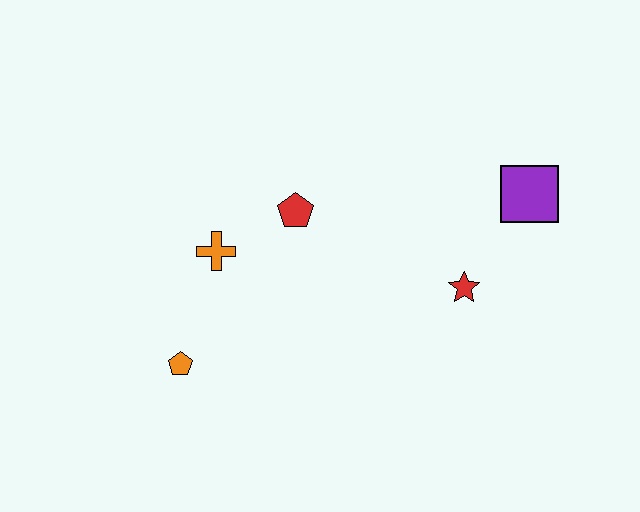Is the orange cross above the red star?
Yes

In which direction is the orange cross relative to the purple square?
The orange cross is to the left of the purple square.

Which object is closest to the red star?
The purple square is closest to the red star.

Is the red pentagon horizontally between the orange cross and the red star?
Yes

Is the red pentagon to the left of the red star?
Yes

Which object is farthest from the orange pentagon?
The purple square is farthest from the orange pentagon.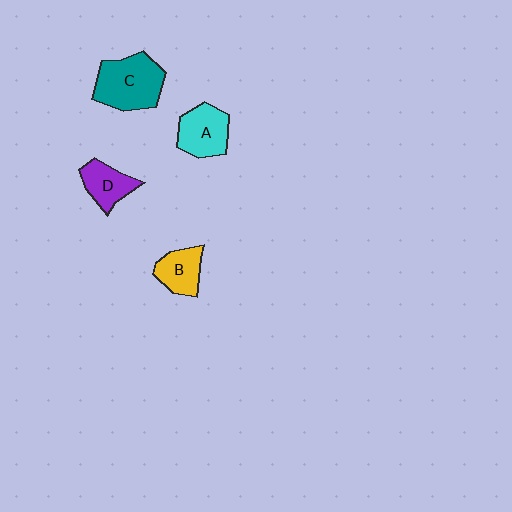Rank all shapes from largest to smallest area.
From largest to smallest: C (teal), A (cyan), B (yellow), D (purple).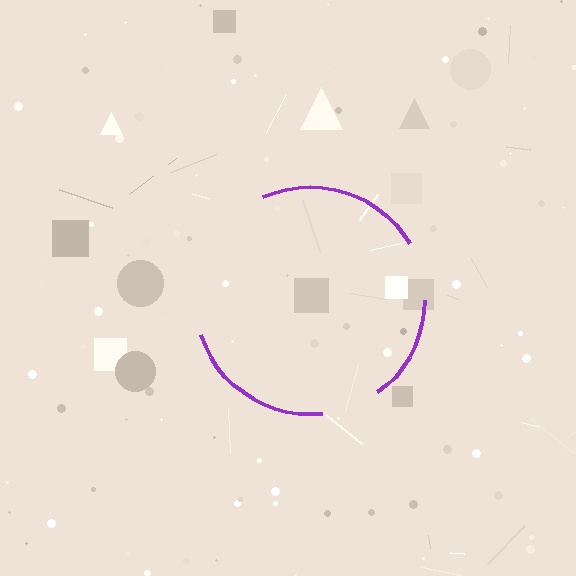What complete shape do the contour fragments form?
The contour fragments form a circle.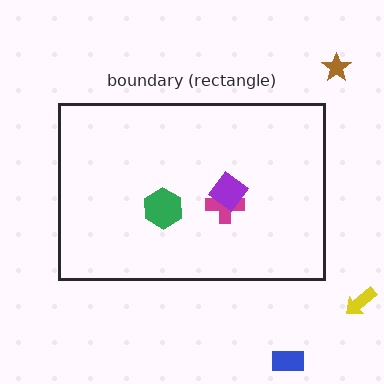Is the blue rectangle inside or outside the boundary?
Outside.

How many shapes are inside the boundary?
3 inside, 3 outside.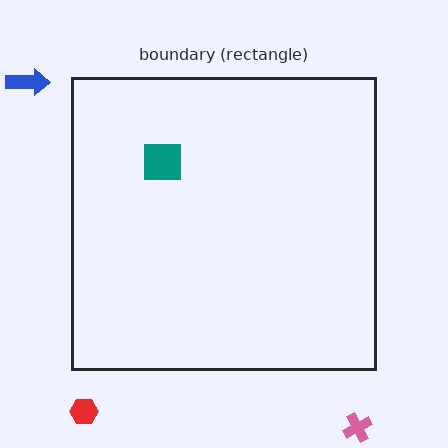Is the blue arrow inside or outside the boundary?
Outside.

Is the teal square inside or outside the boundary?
Inside.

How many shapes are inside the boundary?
1 inside, 3 outside.